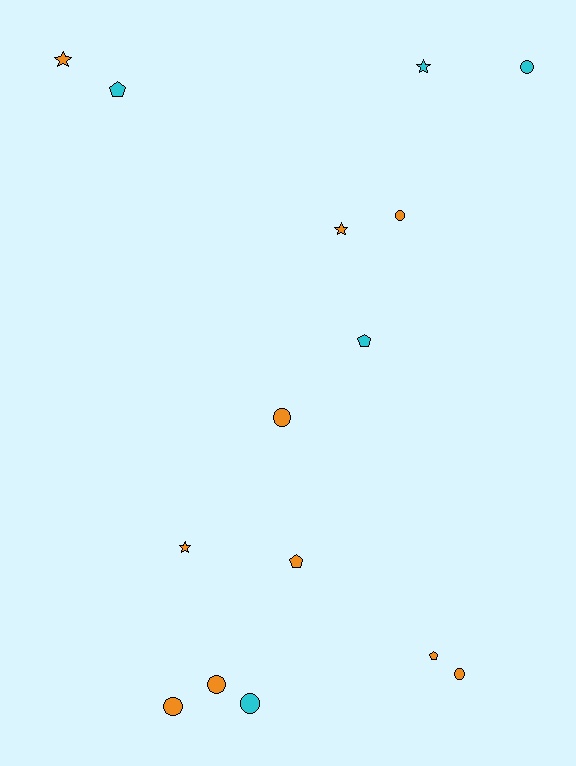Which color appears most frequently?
Orange, with 10 objects.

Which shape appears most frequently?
Circle, with 7 objects.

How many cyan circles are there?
There are 2 cyan circles.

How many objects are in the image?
There are 15 objects.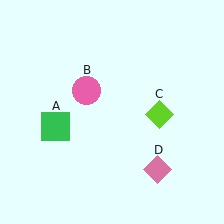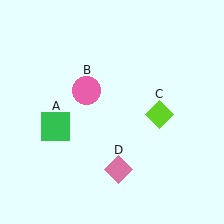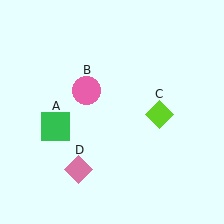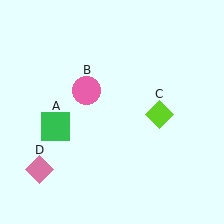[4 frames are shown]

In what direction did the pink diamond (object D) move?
The pink diamond (object D) moved left.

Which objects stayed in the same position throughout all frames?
Green square (object A) and pink circle (object B) and lime diamond (object C) remained stationary.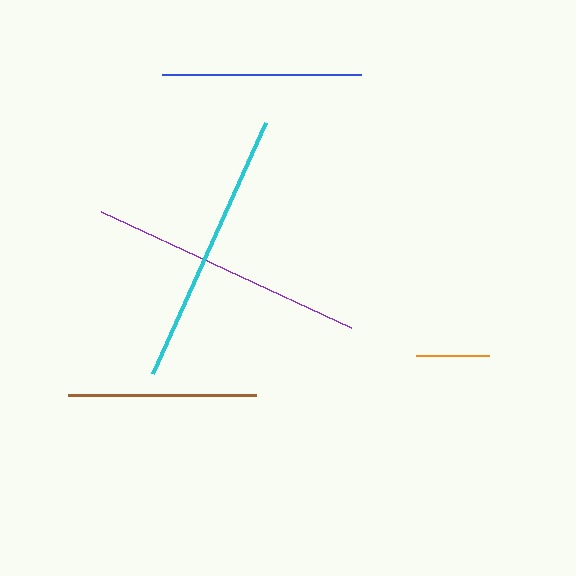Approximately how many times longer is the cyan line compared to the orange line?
The cyan line is approximately 3.8 times the length of the orange line.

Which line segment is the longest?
The cyan line is the longest at approximately 275 pixels.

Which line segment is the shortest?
The orange line is the shortest at approximately 72 pixels.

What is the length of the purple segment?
The purple segment is approximately 275 pixels long.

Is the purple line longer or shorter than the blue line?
The purple line is longer than the blue line.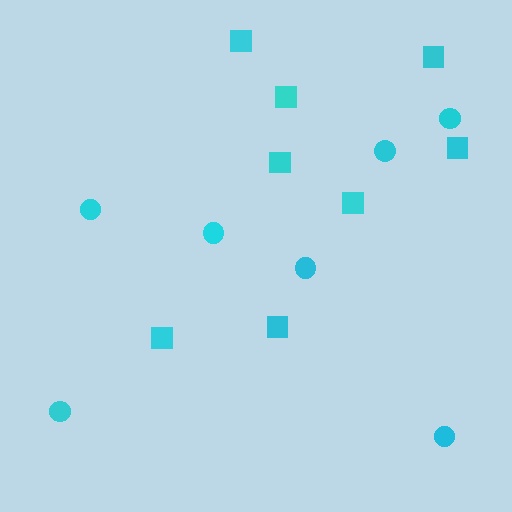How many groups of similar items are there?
There are 2 groups: one group of squares (8) and one group of circles (7).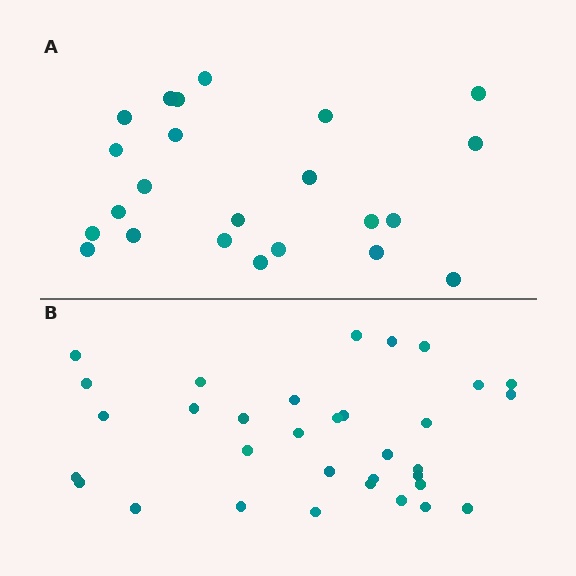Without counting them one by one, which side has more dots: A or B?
Region B (the bottom region) has more dots.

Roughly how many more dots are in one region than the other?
Region B has roughly 10 or so more dots than region A.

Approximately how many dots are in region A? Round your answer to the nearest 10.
About 20 dots. (The exact count is 23, which rounds to 20.)